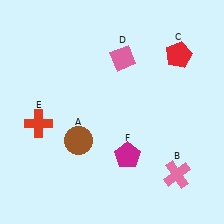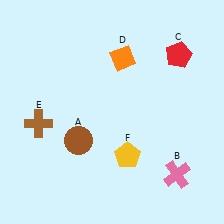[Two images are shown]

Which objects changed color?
D changed from pink to orange. E changed from red to brown. F changed from magenta to yellow.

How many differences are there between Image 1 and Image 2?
There are 3 differences between the two images.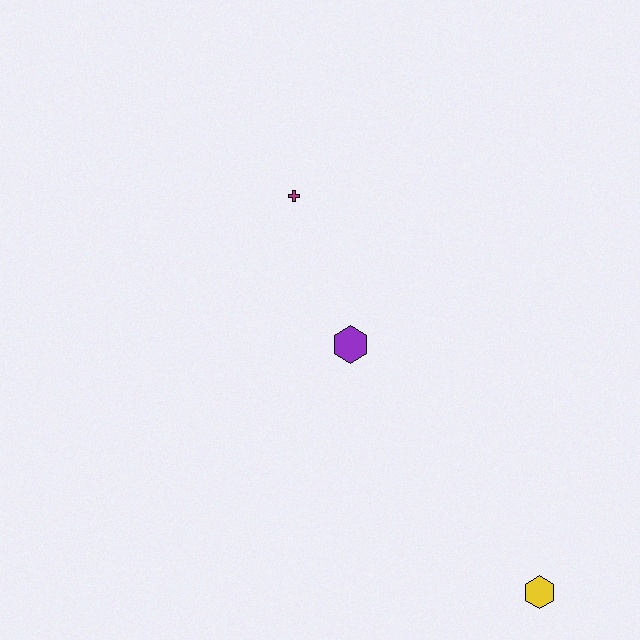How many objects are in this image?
There are 3 objects.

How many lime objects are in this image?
There are no lime objects.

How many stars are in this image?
There are no stars.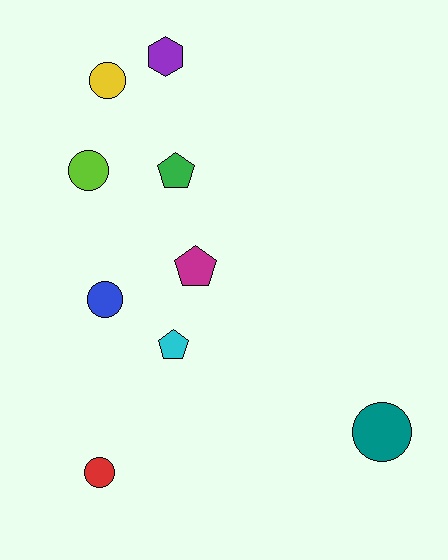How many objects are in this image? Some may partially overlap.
There are 9 objects.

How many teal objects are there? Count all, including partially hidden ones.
There is 1 teal object.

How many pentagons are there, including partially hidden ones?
There are 3 pentagons.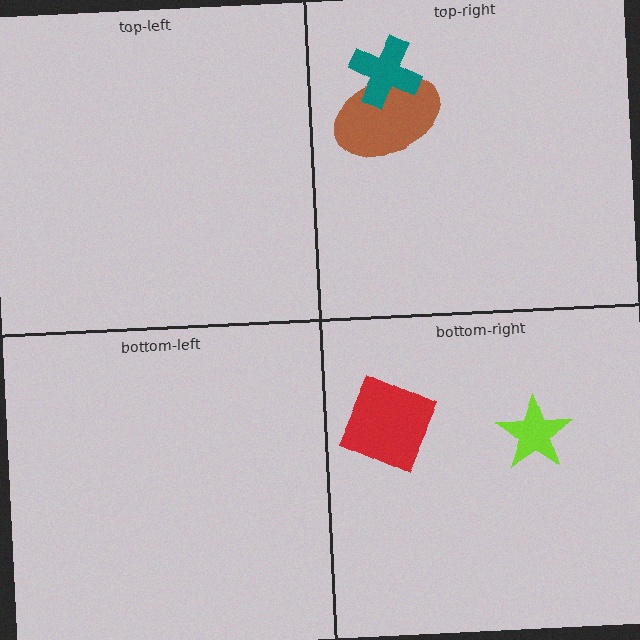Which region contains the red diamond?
The bottom-right region.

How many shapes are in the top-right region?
2.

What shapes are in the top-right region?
The brown ellipse, the teal cross.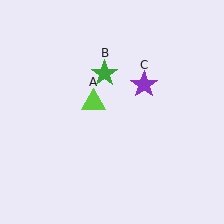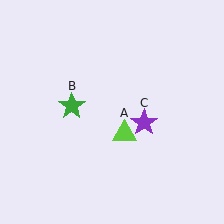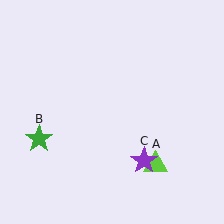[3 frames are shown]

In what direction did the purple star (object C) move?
The purple star (object C) moved down.